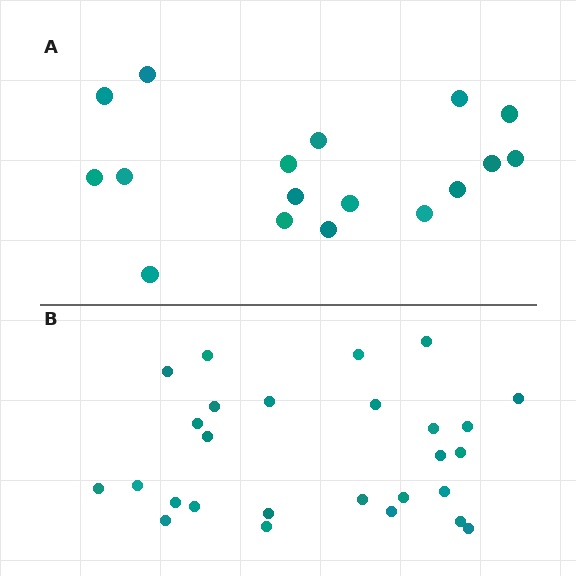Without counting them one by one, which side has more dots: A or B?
Region B (the bottom region) has more dots.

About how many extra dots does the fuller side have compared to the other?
Region B has roughly 10 or so more dots than region A.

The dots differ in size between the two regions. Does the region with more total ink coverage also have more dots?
No. Region A has more total ink coverage because its dots are larger, but region B actually contains more individual dots. Total area can be misleading — the number of items is what matters here.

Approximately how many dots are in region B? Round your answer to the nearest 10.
About 30 dots. (The exact count is 27, which rounds to 30.)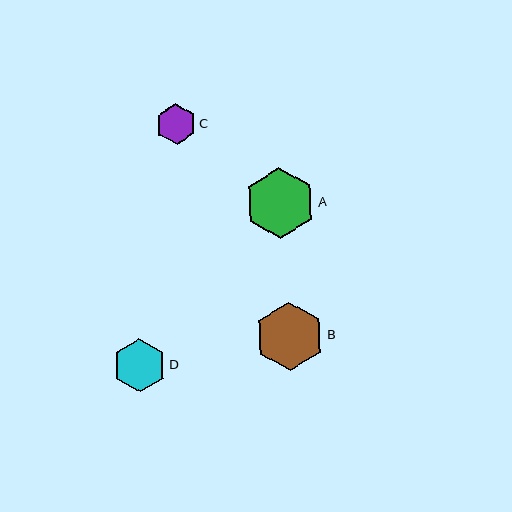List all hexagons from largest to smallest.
From largest to smallest: A, B, D, C.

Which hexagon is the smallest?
Hexagon C is the smallest with a size of approximately 41 pixels.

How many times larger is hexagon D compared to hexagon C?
Hexagon D is approximately 1.3 times the size of hexagon C.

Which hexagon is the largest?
Hexagon A is the largest with a size of approximately 71 pixels.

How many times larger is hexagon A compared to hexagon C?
Hexagon A is approximately 1.7 times the size of hexagon C.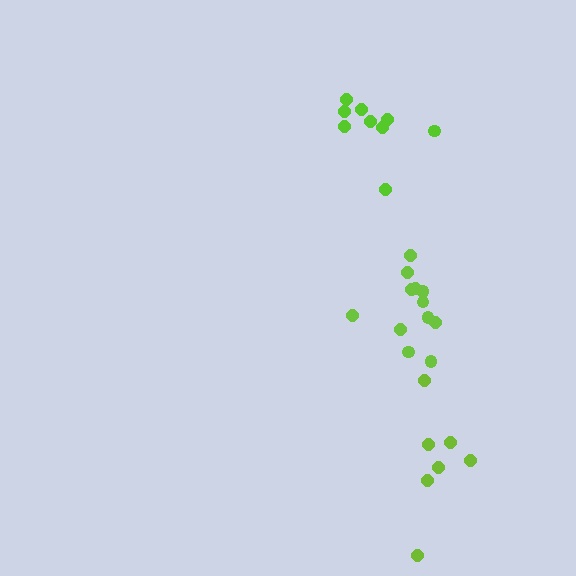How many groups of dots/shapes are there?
There are 3 groups.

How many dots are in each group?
Group 1: 9 dots, Group 2: 12 dots, Group 3: 7 dots (28 total).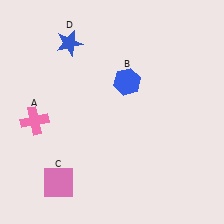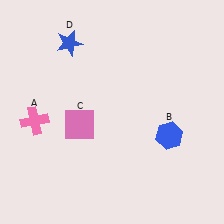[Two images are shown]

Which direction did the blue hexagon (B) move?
The blue hexagon (B) moved down.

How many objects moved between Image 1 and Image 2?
2 objects moved between the two images.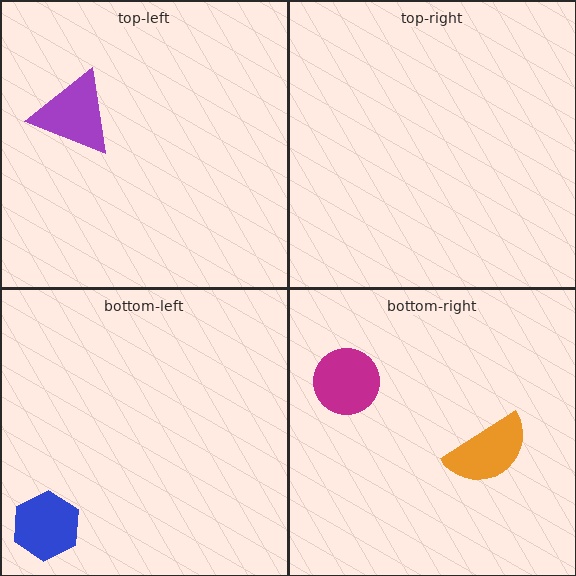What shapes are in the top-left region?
The purple triangle.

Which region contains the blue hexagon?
The bottom-left region.